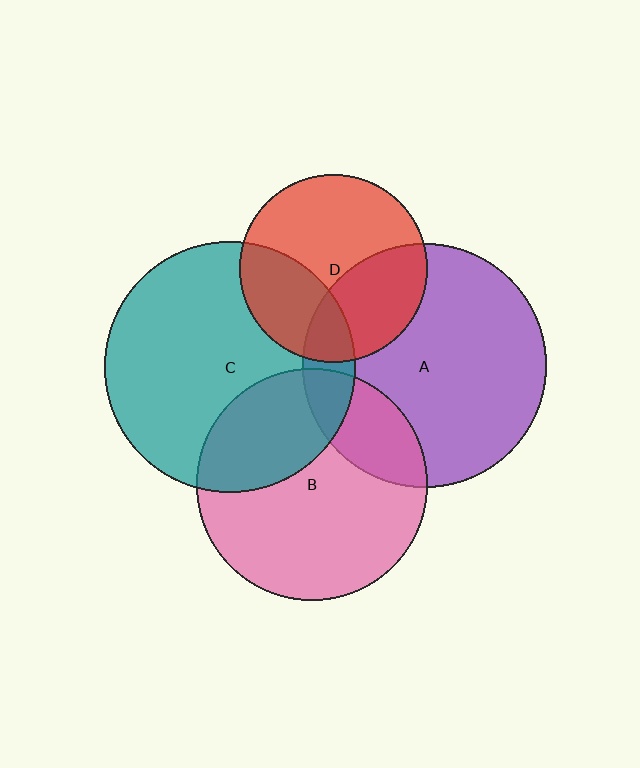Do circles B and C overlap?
Yes.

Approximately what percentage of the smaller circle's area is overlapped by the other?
Approximately 30%.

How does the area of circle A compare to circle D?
Approximately 1.7 times.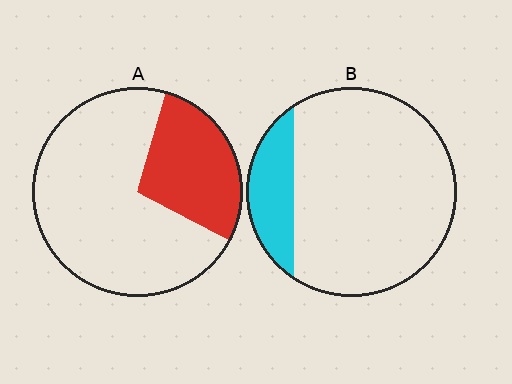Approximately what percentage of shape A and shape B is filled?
A is approximately 30% and B is approximately 15%.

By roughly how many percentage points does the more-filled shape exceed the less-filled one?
By roughly 10 percentage points (A over B).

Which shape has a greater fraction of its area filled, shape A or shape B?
Shape A.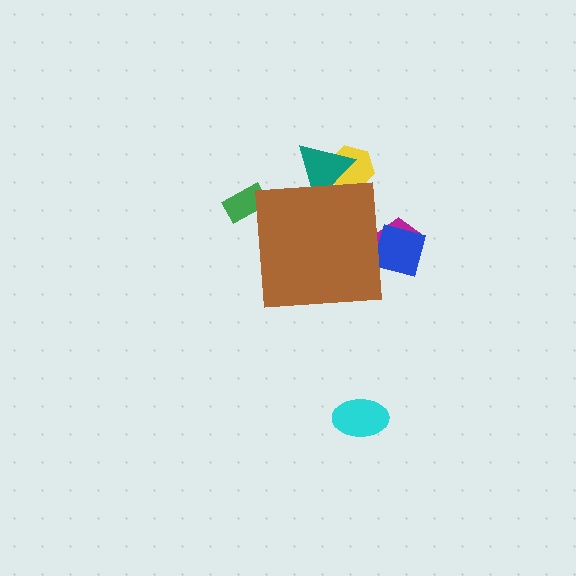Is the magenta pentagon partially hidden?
Yes, the magenta pentagon is partially hidden behind the brown square.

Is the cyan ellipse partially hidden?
No, the cyan ellipse is fully visible.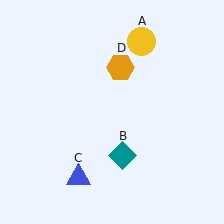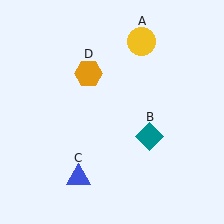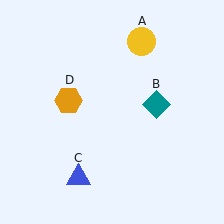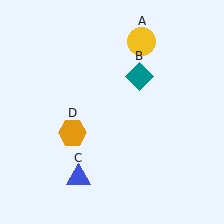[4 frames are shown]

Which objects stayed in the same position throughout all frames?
Yellow circle (object A) and blue triangle (object C) remained stationary.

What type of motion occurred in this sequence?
The teal diamond (object B), orange hexagon (object D) rotated counterclockwise around the center of the scene.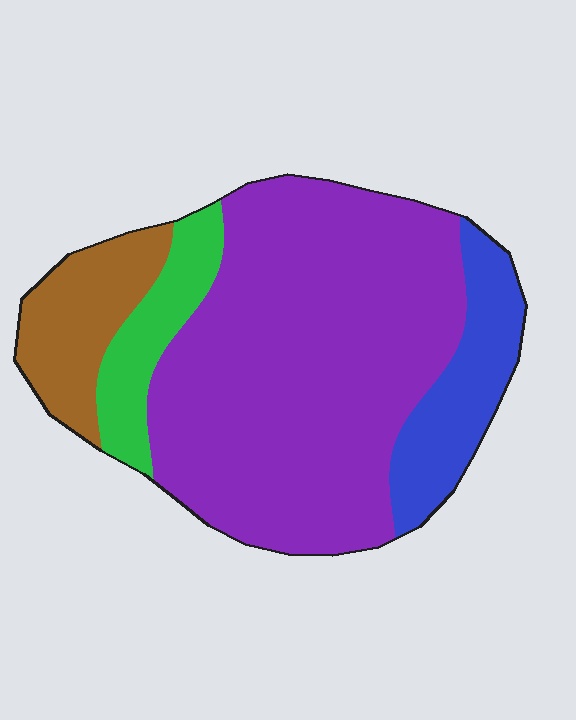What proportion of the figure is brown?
Brown takes up less than a quarter of the figure.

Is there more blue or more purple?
Purple.